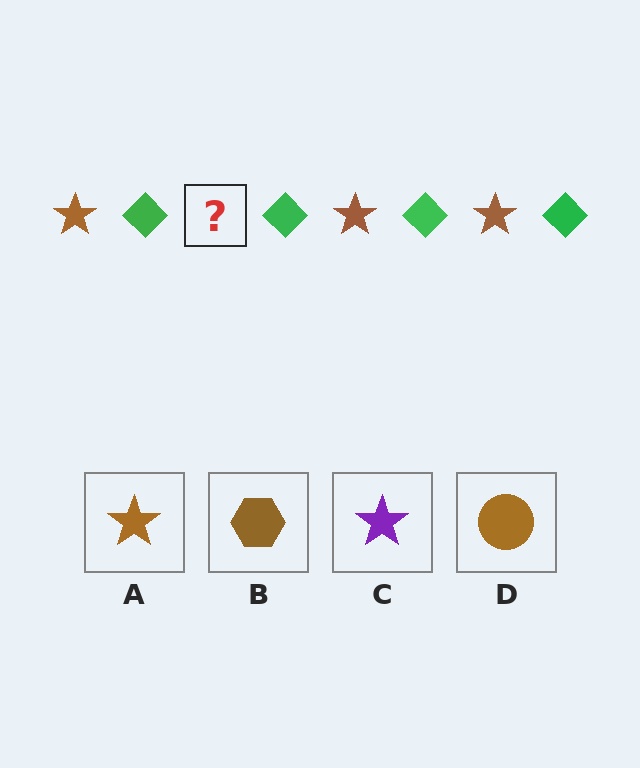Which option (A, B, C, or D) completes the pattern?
A.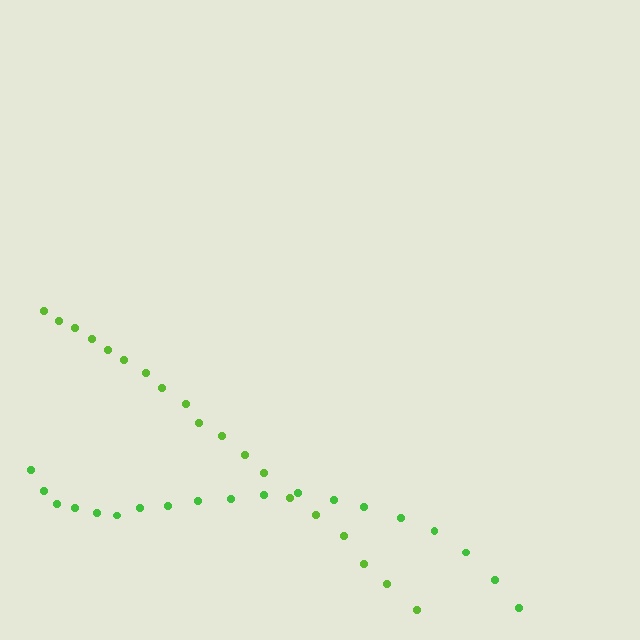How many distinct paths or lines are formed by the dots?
There are 2 distinct paths.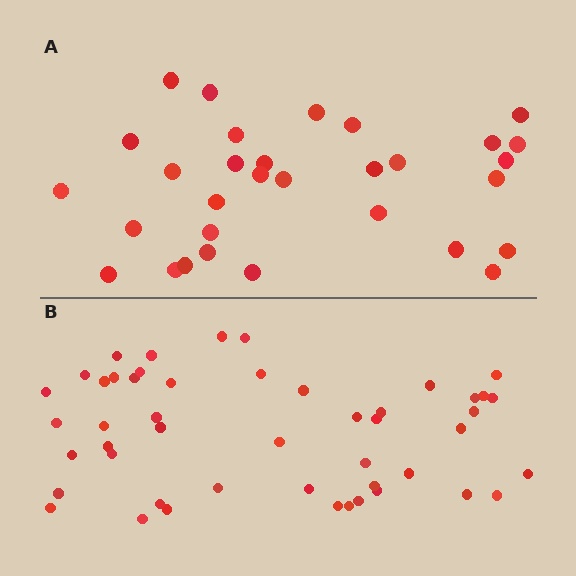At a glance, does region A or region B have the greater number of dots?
Region B (the bottom region) has more dots.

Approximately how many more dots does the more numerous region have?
Region B has approximately 15 more dots than region A.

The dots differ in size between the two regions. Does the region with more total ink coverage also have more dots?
No. Region A has more total ink coverage because its dots are larger, but region B actually contains more individual dots. Total area can be misleading — the number of items is what matters here.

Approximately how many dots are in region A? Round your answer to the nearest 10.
About 30 dots. (The exact count is 31, which rounds to 30.)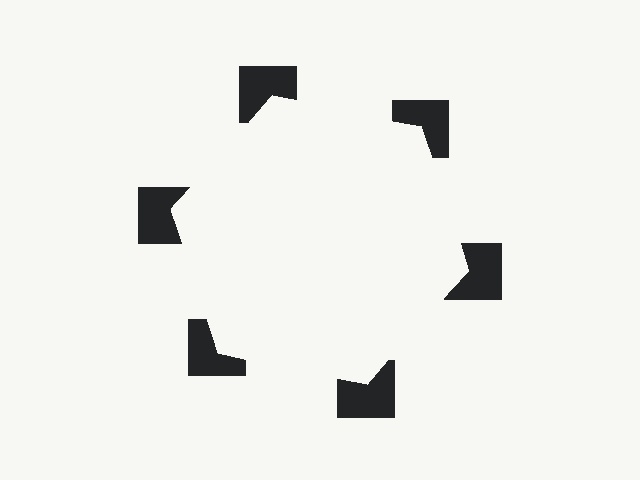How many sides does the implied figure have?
6 sides.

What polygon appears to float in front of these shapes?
An illusory hexagon — its edges are inferred from the aligned wedge cuts in the notched squares, not physically drawn.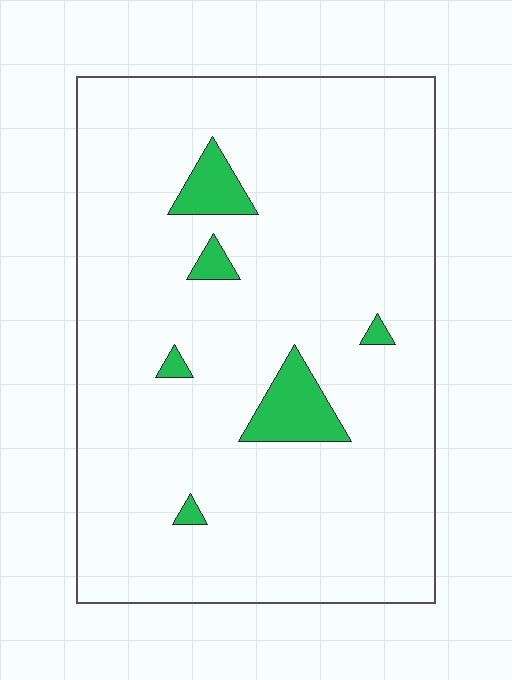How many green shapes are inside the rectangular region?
6.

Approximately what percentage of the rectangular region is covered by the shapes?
Approximately 5%.